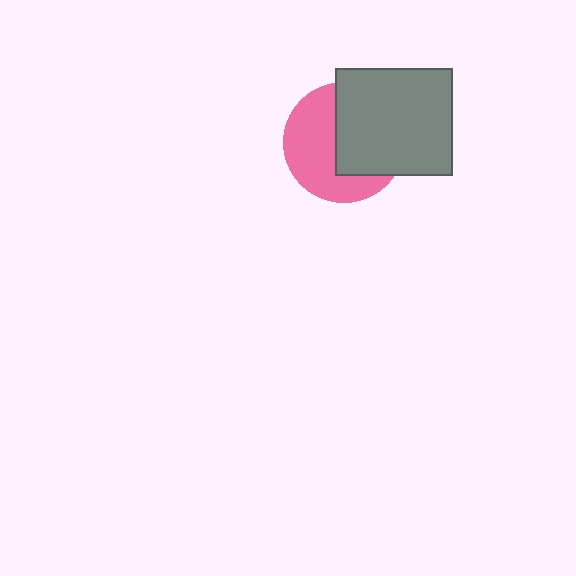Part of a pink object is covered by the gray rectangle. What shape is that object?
It is a circle.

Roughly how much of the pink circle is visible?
About half of it is visible (roughly 52%).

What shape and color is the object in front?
The object in front is a gray rectangle.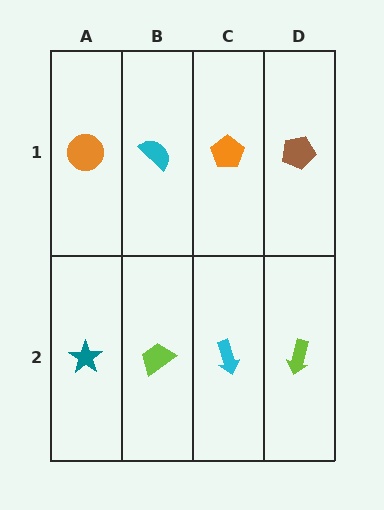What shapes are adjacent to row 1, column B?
A lime trapezoid (row 2, column B), an orange circle (row 1, column A), an orange pentagon (row 1, column C).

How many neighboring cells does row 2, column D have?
2.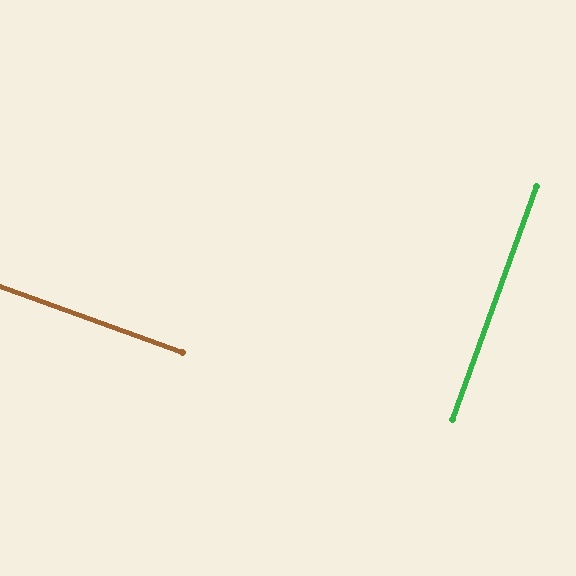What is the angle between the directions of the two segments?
Approximately 90 degrees.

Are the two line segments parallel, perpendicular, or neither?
Perpendicular — they meet at approximately 90°.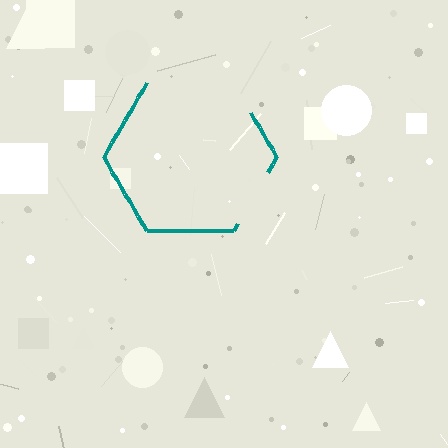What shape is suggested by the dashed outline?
The dashed outline suggests a hexagon.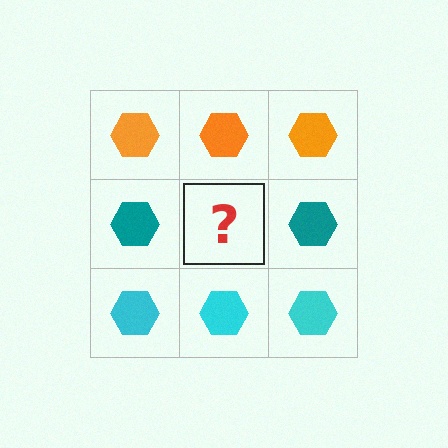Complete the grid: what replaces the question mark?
The question mark should be replaced with a teal hexagon.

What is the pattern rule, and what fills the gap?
The rule is that each row has a consistent color. The gap should be filled with a teal hexagon.